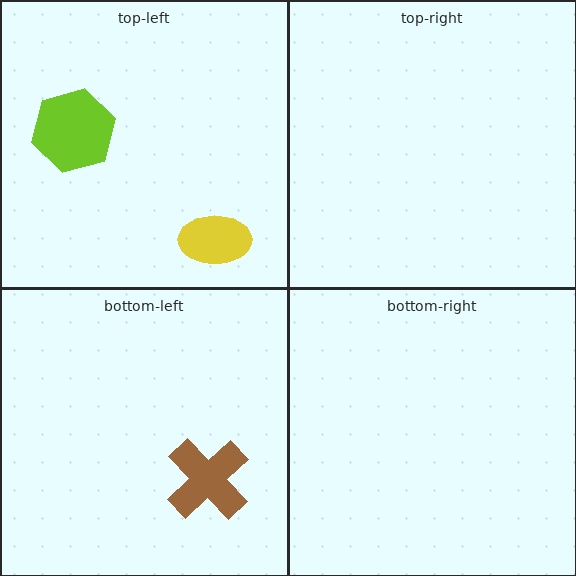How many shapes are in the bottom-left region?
1.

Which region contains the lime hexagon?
The top-left region.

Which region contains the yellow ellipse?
The top-left region.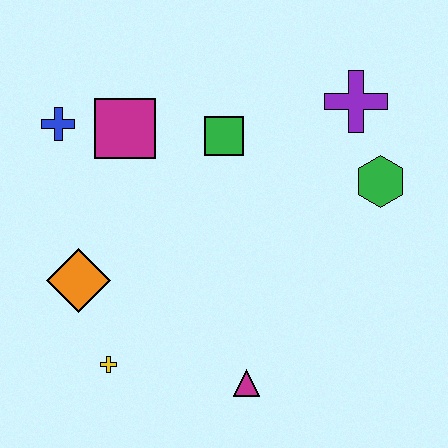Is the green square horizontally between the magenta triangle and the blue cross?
Yes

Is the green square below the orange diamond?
No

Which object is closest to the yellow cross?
The orange diamond is closest to the yellow cross.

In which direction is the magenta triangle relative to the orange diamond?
The magenta triangle is to the right of the orange diamond.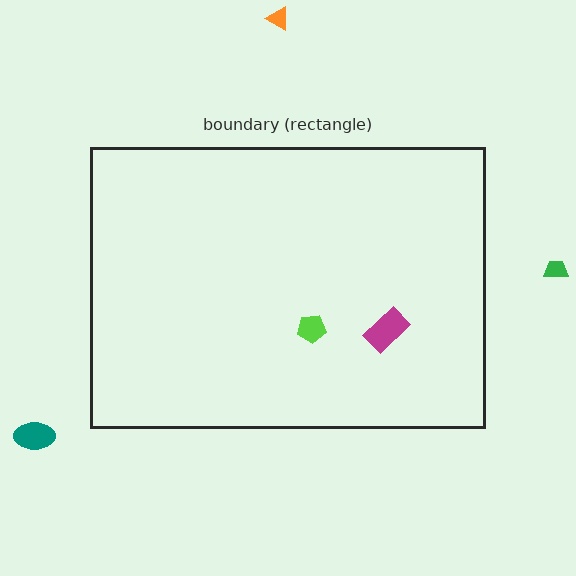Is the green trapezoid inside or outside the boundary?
Outside.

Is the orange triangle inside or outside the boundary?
Outside.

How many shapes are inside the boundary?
2 inside, 3 outside.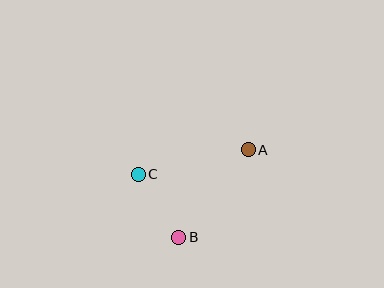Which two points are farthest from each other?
Points A and C are farthest from each other.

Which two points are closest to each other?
Points B and C are closest to each other.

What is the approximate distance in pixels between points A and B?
The distance between A and B is approximately 112 pixels.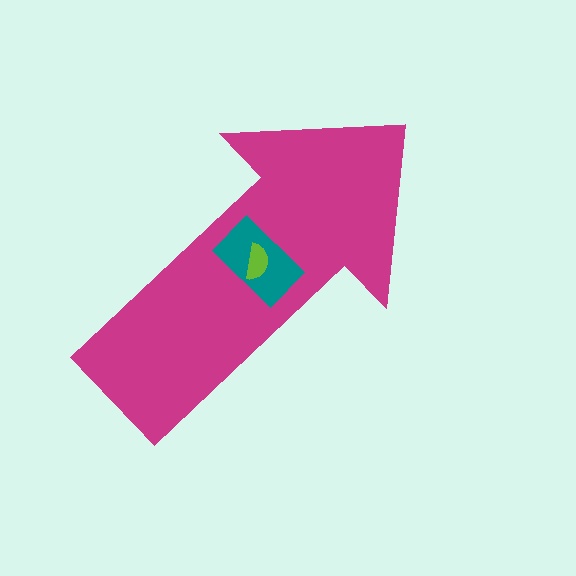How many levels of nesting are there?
3.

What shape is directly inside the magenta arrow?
The teal rectangle.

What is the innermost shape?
The lime semicircle.